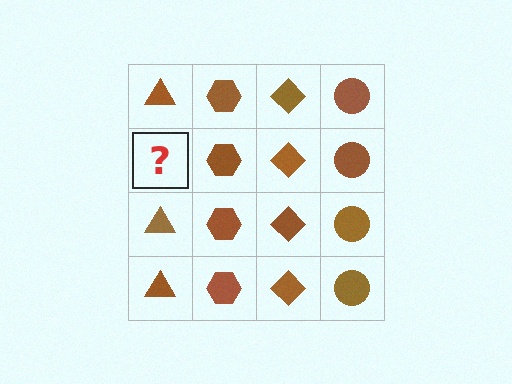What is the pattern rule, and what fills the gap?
The rule is that each column has a consistent shape. The gap should be filled with a brown triangle.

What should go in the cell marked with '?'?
The missing cell should contain a brown triangle.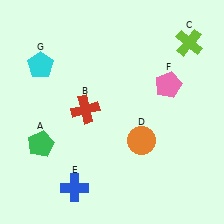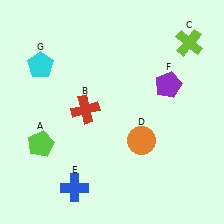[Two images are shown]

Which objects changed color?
A changed from green to lime. F changed from pink to purple.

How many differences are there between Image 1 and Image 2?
There are 2 differences between the two images.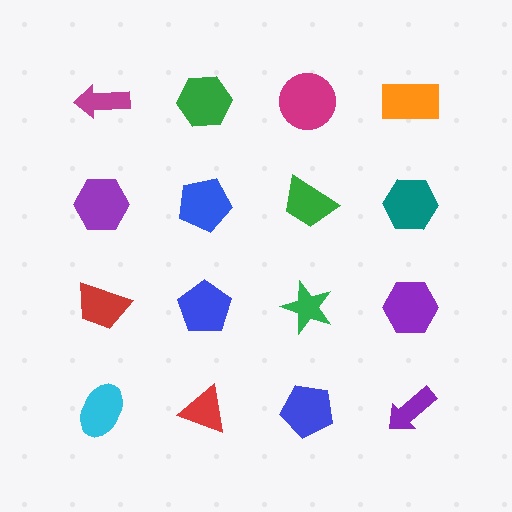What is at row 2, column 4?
A teal hexagon.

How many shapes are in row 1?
4 shapes.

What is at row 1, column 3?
A magenta circle.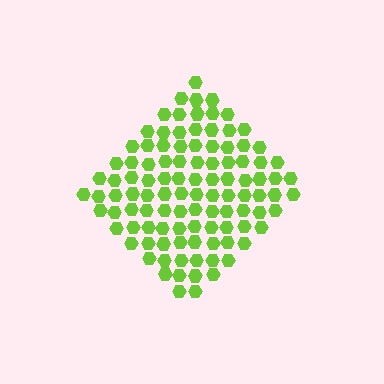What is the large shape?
The large shape is a diamond.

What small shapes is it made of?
It is made of small hexagons.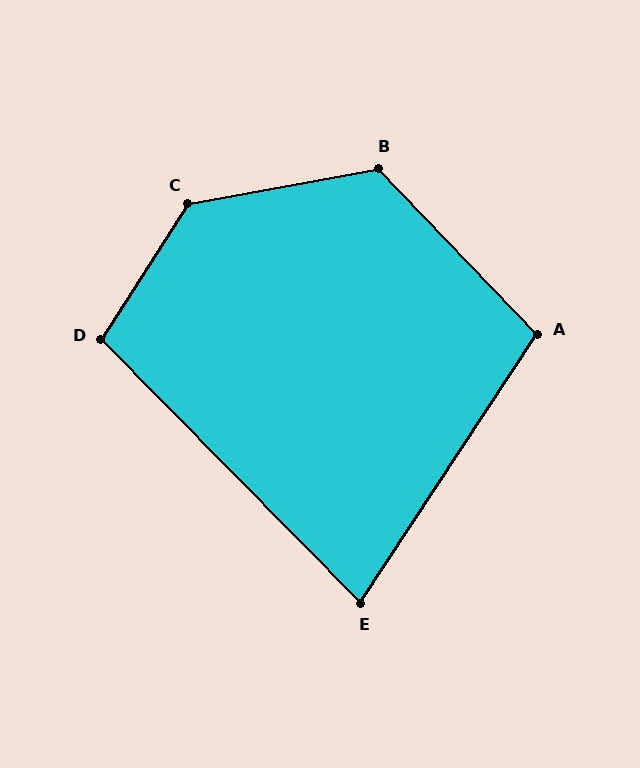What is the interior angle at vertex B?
Approximately 123 degrees (obtuse).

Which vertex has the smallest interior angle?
E, at approximately 78 degrees.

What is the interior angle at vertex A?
Approximately 103 degrees (obtuse).